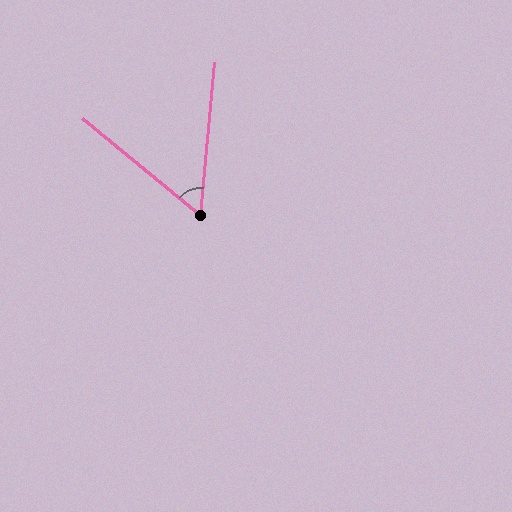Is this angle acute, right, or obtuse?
It is acute.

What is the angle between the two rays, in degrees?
Approximately 56 degrees.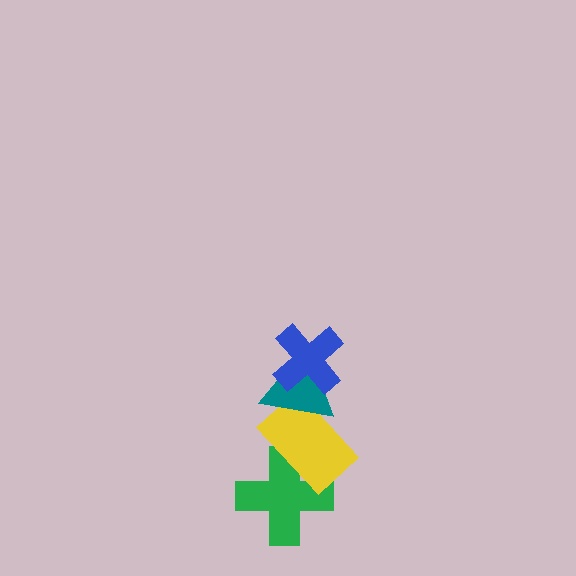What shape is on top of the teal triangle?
The blue cross is on top of the teal triangle.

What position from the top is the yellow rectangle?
The yellow rectangle is 3rd from the top.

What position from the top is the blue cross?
The blue cross is 1st from the top.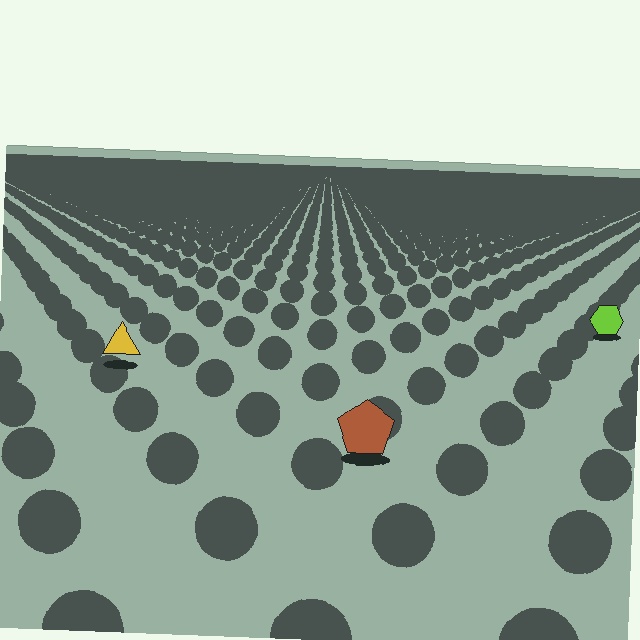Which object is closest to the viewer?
The brown pentagon is closest. The texture marks near it are larger and more spread out.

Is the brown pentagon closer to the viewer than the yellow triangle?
Yes. The brown pentagon is closer — you can tell from the texture gradient: the ground texture is coarser near it.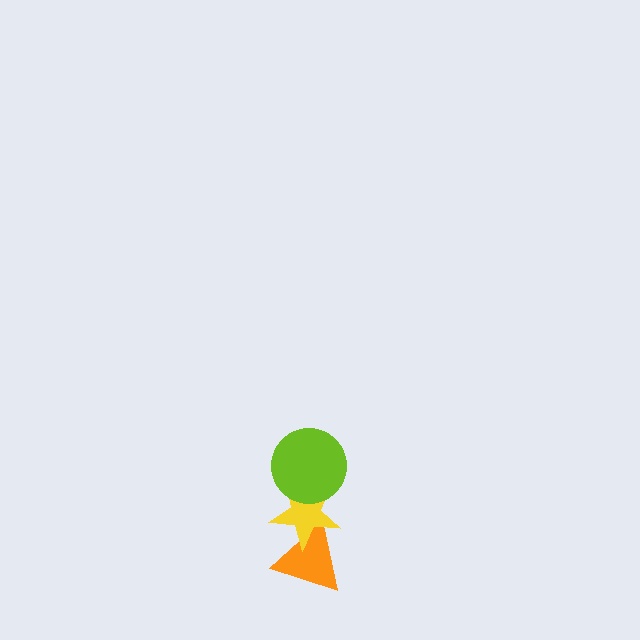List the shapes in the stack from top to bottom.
From top to bottom: the lime circle, the yellow star, the orange triangle.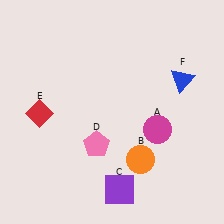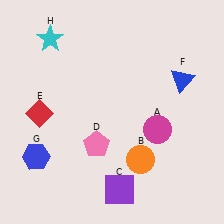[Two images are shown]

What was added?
A blue hexagon (G), a cyan star (H) were added in Image 2.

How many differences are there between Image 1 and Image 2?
There are 2 differences between the two images.